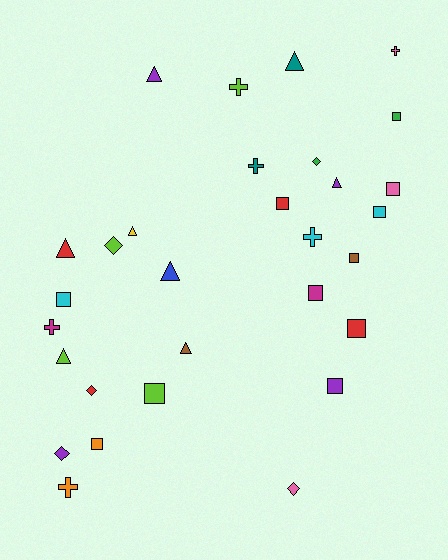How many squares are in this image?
There are 11 squares.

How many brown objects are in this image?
There are 2 brown objects.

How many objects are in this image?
There are 30 objects.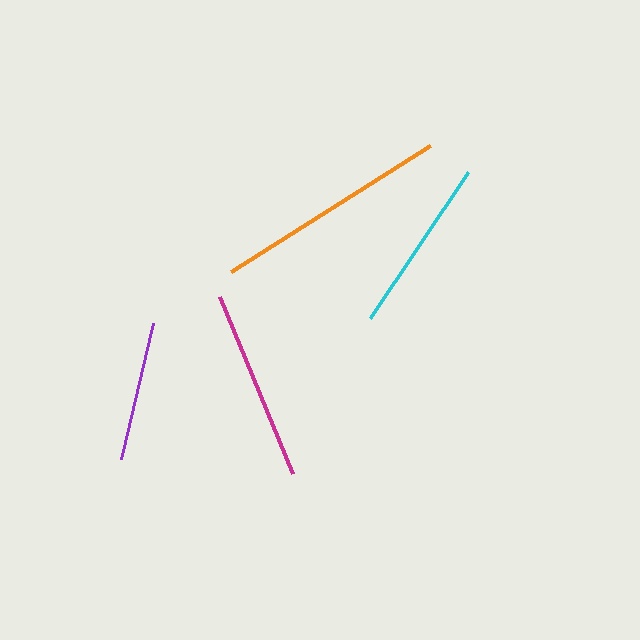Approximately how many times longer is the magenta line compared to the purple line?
The magenta line is approximately 1.4 times the length of the purple line.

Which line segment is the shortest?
The purple line is the shortest at approximately 140 pixels.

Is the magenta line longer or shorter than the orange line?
The orange line is longer than the magenta line.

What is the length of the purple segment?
The purple segment is approximately 140 pixels long.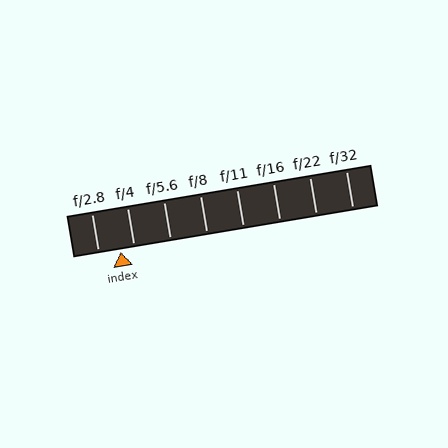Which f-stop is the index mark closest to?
The index mark is closest to f/4.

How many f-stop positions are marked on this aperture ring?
There are 8 f-stop positions marked.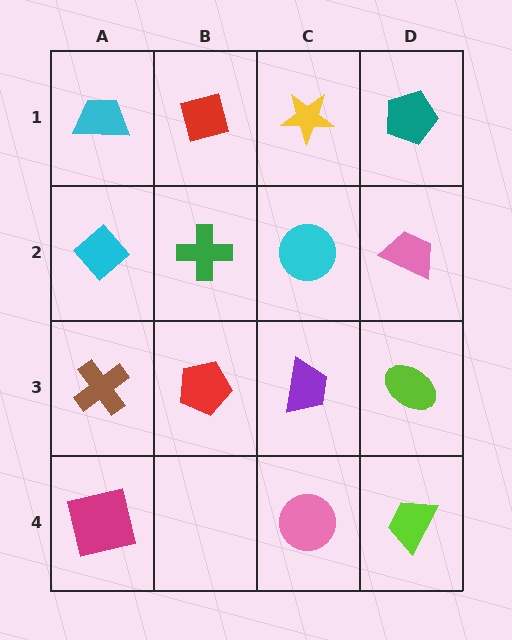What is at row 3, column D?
A lime ellipse.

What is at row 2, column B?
A green cross.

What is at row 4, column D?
A lime trapezoid.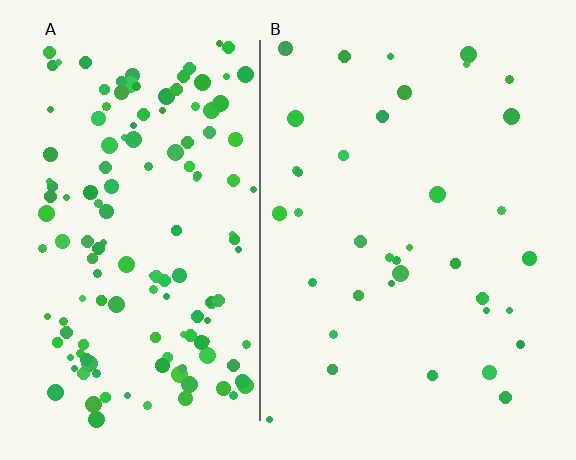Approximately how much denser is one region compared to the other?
Approximately 4.0× — region A over region B.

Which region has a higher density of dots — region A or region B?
A (the left).